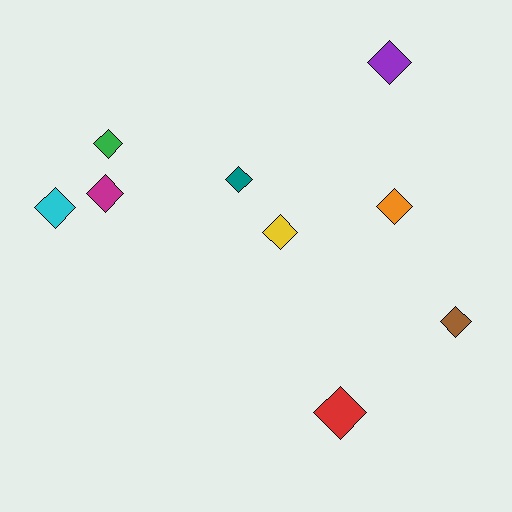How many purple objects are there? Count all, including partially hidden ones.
There is 1 purple object.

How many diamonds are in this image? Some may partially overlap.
There are 9 diamonds.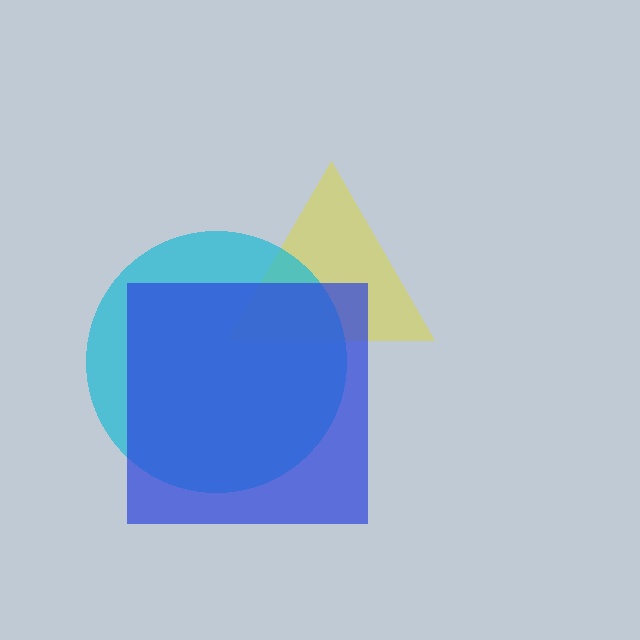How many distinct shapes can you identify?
There are 3 distinct shapes: a yellow triangle, a cyan circle, a blue square.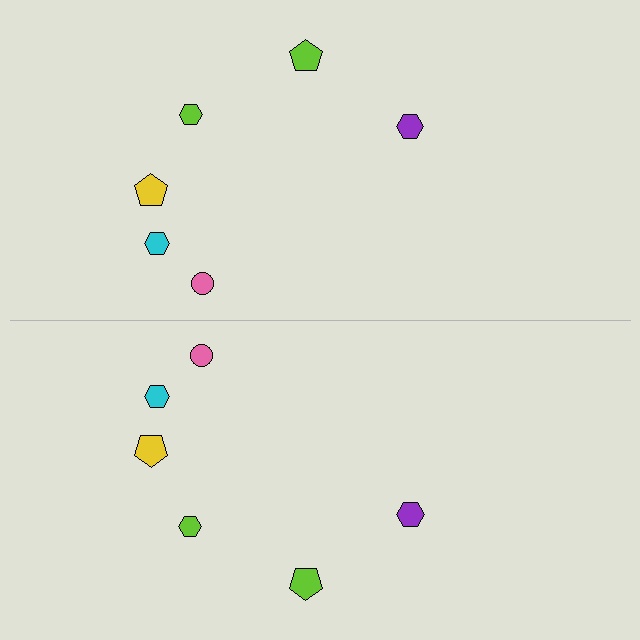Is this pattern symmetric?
Yes, this pattern has bilateral (reflection) symmetry.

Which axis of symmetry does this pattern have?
The pattern has a horizontal axis of symmetry running through the center of the image.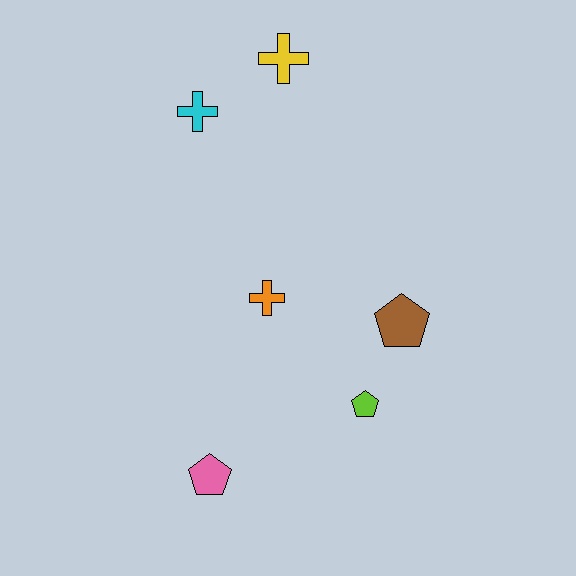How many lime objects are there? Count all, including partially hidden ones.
There is 1 lime object.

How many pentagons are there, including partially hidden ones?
There are 3 pentagons.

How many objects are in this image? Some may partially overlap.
There are 6 objects.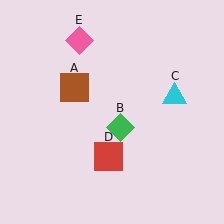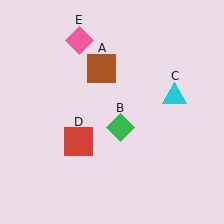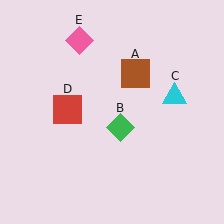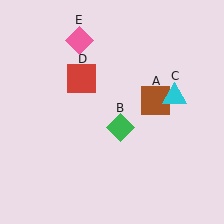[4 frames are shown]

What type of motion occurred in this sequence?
The brown square (object A), red square (object D) rotated clockwise around the center of the scene.